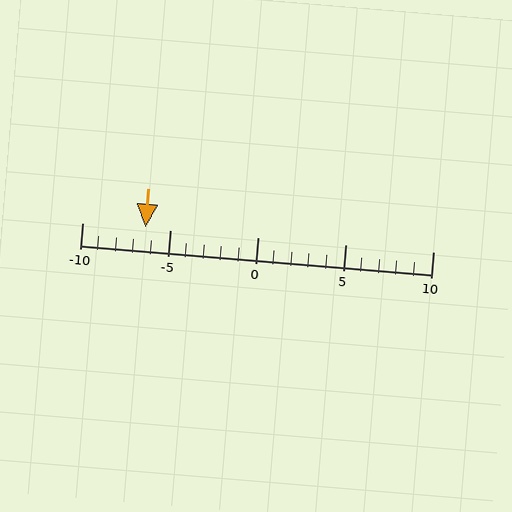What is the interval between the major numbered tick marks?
The major tick marks are spaced 5 units apart.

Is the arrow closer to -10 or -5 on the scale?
The arrow is closer to -5.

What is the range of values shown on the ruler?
The ruler shows values from -10 to 10.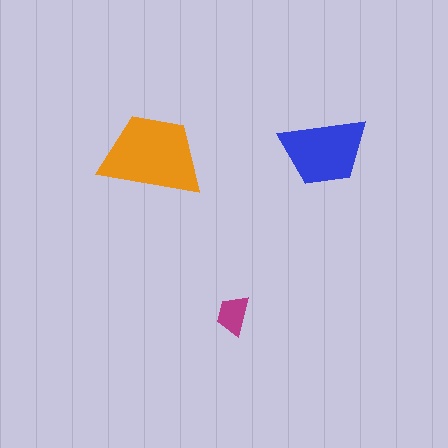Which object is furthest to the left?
The orange trapezoid is leftmost.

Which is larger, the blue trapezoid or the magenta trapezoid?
The blue one.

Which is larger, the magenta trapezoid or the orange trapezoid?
The orange one.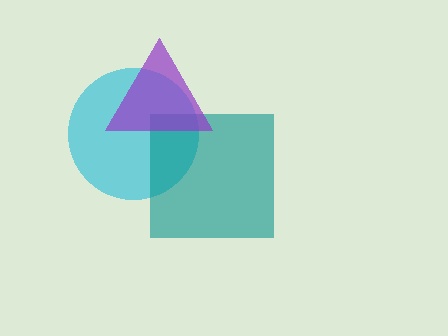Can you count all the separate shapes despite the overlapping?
Yes, there are 3 separate shapes.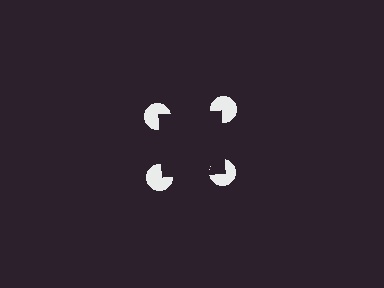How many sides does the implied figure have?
4 sides.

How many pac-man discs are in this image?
There are 4 — one at each vertex of the illusory square.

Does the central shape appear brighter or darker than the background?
It typically appears slightly darker than the background, even though no actual brightness change is drawn.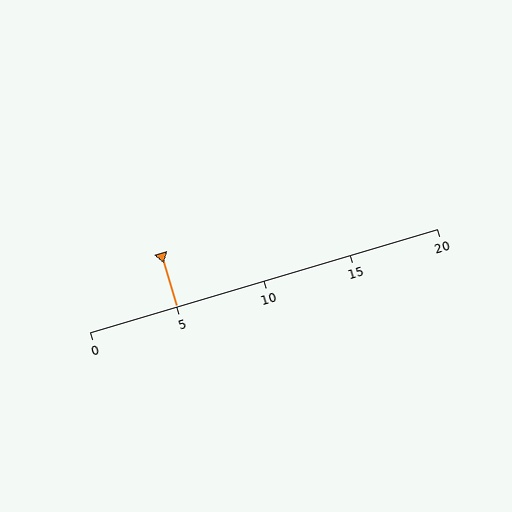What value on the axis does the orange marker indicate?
The marker indicates approximately 5.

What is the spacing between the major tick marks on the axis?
The major ticks are spaced 5 apart.